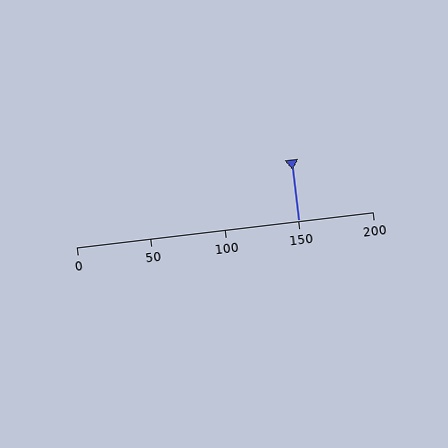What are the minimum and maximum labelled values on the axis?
The axis runs from 0 to 200.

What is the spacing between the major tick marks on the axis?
The major ticks are spaced 50 apart.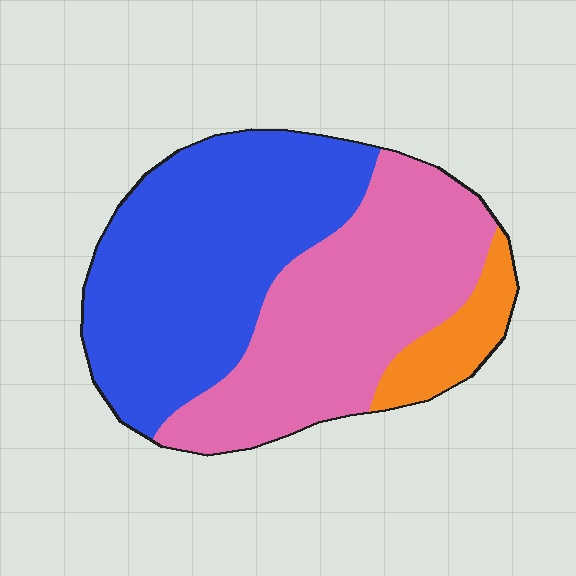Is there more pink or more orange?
Pink.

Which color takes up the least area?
Orange, at roughly 10%.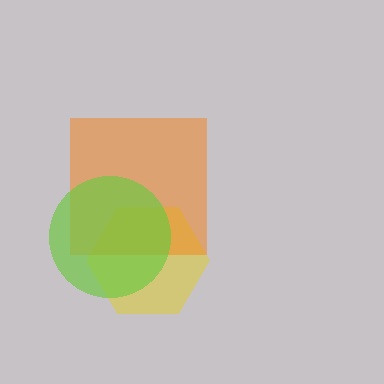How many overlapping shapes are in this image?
There are 3 overlapping shapes in the image.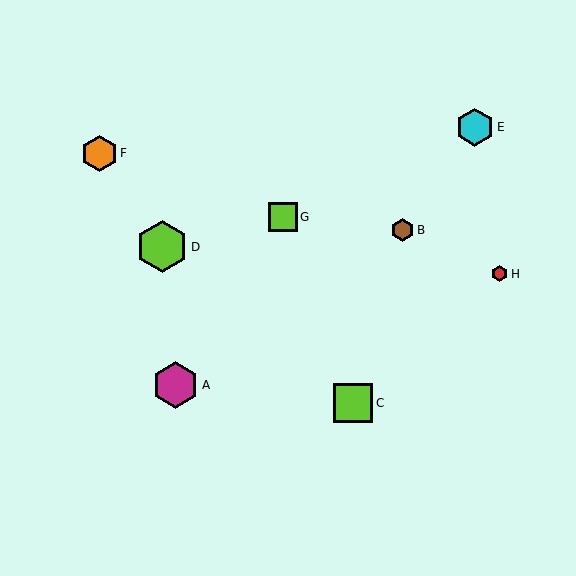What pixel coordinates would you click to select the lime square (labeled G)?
Click at (283, 217) to select the lime square G.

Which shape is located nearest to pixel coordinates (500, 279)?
The red hexagon (labeled H) at (500, 274) is nearest to that location.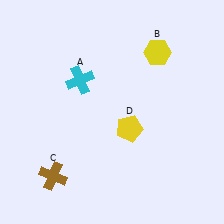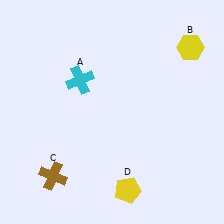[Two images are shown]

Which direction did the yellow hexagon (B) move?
The yellow hexagon (B) moved right.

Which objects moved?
The objects that moved are: the yellow hexagon (B), the yellow pentagon (D).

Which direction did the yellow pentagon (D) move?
The yellow pentagon (D) moved down.